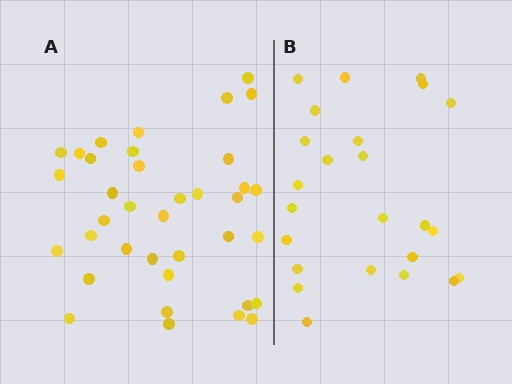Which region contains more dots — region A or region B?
Region A (the left region) has more dots.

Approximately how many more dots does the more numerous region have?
Region A has approximately 15 more dots than region B.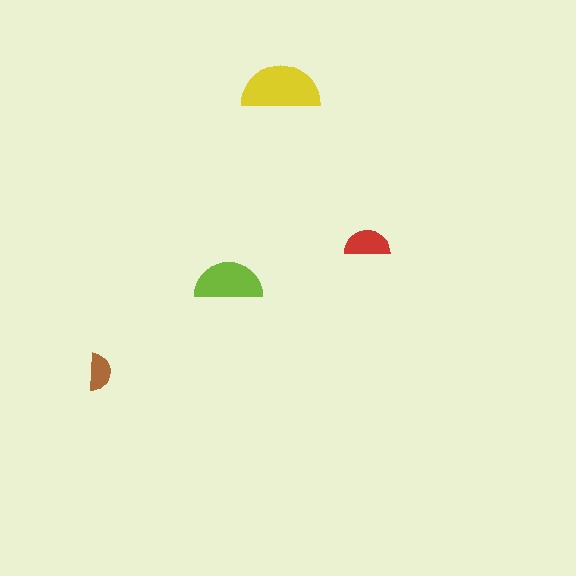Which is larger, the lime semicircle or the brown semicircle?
The lime one.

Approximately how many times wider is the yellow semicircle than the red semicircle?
About 1.5 times wider.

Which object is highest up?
The yellow semicircle is topmost.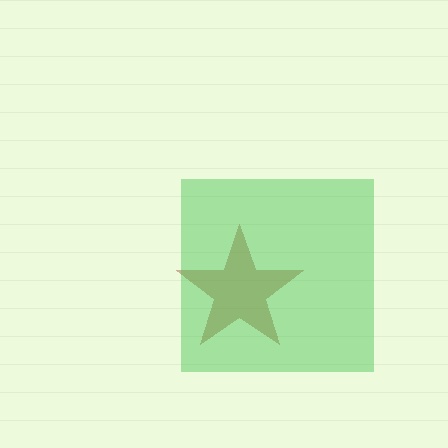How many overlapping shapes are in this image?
There are 2 overlapping shapes in the image.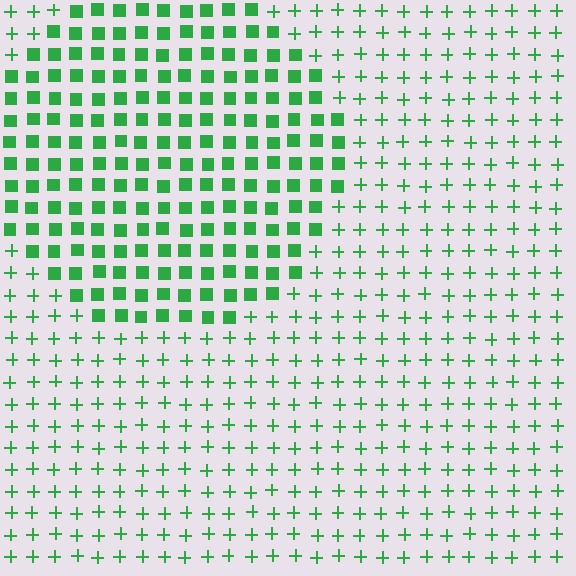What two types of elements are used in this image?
The image uses squares inside the circle region and plus signs outside it.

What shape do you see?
I see a circle.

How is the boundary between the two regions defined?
The boundary is defined by a change in element shape: squares inside vs. plus signs outside. All elements share the same color and spacing.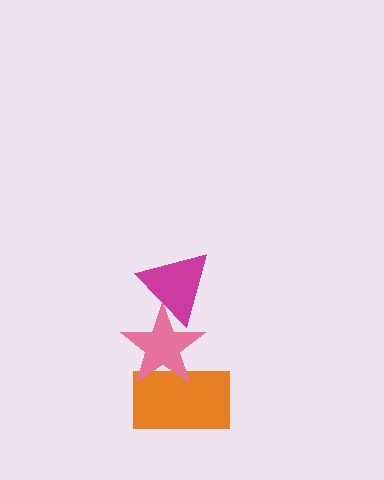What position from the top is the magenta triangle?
The magenta triangle is 1st from the top.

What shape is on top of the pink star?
The magenta triangle is on top of the pink star.